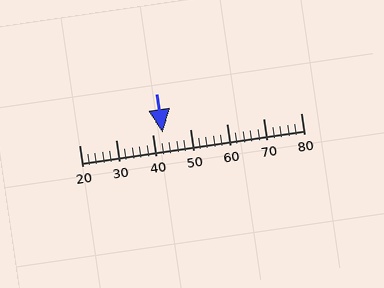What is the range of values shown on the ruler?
The ruler shows values from 20 to 80.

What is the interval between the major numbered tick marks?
The major tick marks are spaced 10 units apart.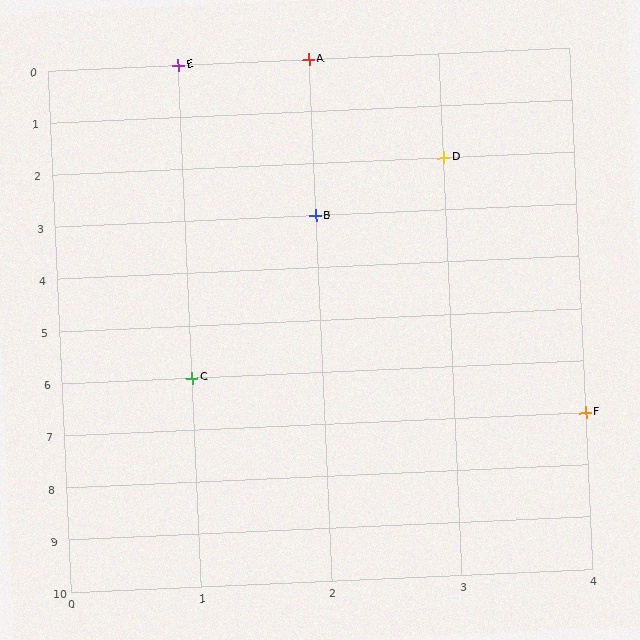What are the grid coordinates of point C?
Point C is at grid coordinates (1, 6).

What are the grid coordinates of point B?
Point B is at grid coordinates (2, 3).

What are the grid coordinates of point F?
Point F is at grid coordinates (4, 7).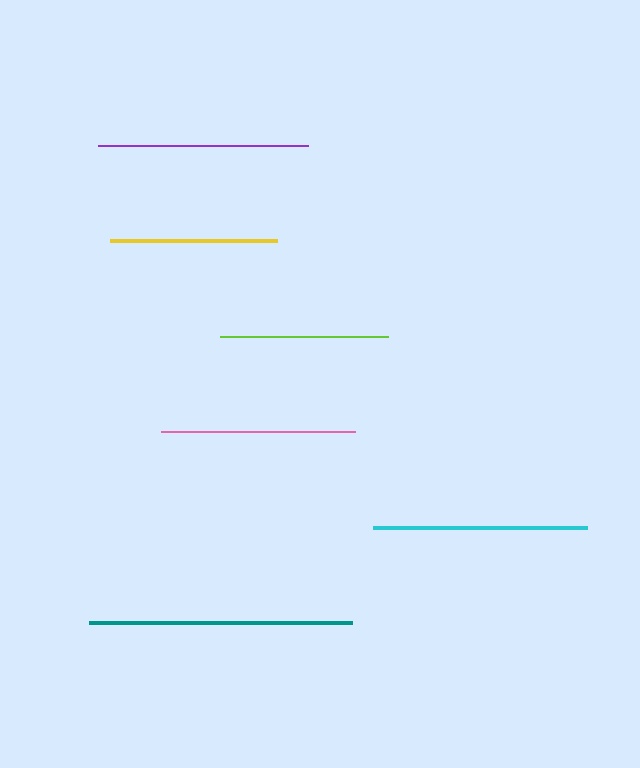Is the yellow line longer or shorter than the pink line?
The pink line is longer than the yellow line.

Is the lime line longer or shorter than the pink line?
The pink line is longer than the lime line.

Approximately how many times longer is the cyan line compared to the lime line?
The cyan line is approximately 1.3 times the length of the lime line.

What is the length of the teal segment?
The teal segment is approximately 263 pixels long.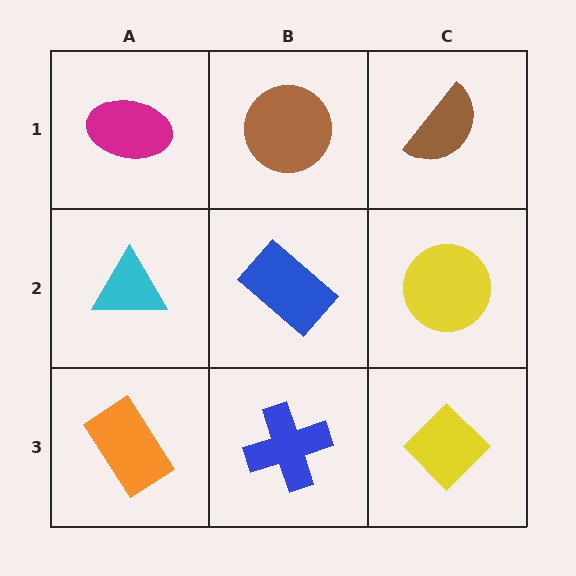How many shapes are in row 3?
3 shapes.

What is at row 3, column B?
A blue cross.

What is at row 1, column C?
A brown semicircle.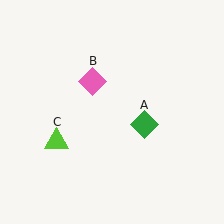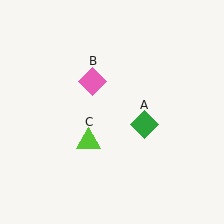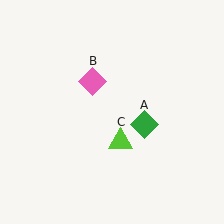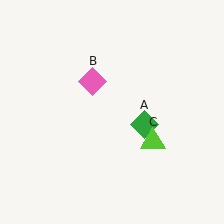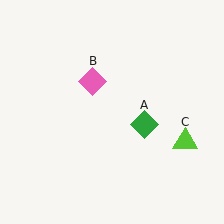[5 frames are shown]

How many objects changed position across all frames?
1 object changed position: lime triangle (object C).